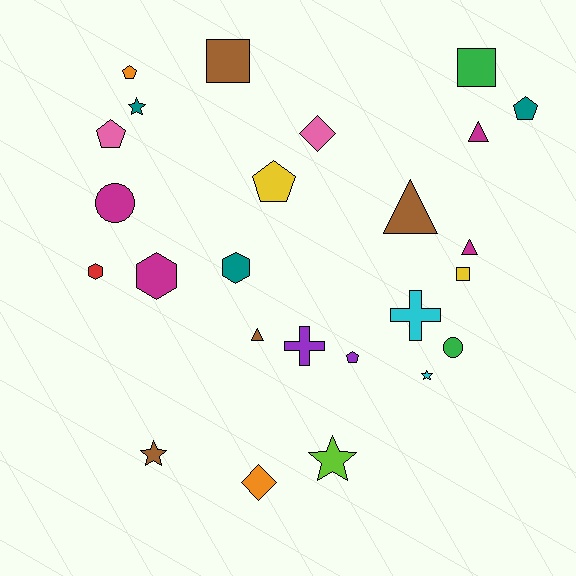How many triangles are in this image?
There are 4 triangles.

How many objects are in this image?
There are 25 objects.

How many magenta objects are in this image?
There are 4 magenta objects.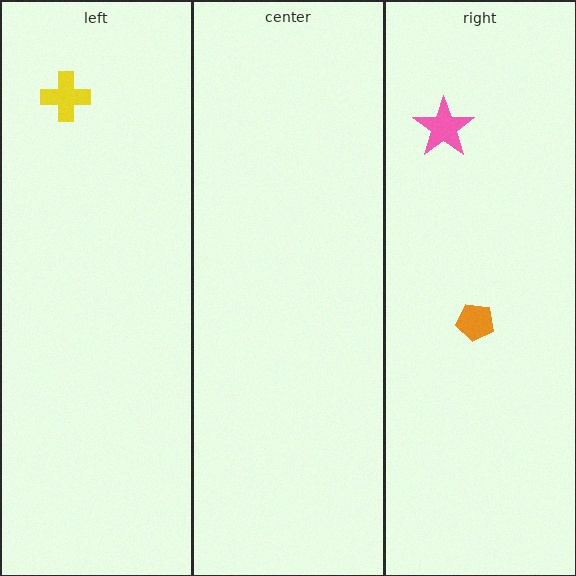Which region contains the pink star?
The right region.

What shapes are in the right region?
The pink star, the orange pentagon.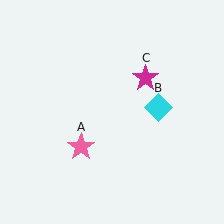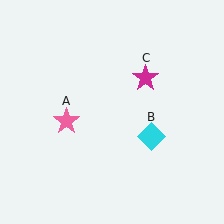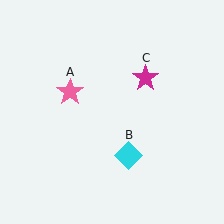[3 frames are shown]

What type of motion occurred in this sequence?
The pink star (object A), cyan diamond (object B) rotated clockwise around the center of the scene.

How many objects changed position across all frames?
2 objects changed position: pink star (object A), cyan diamond (object B).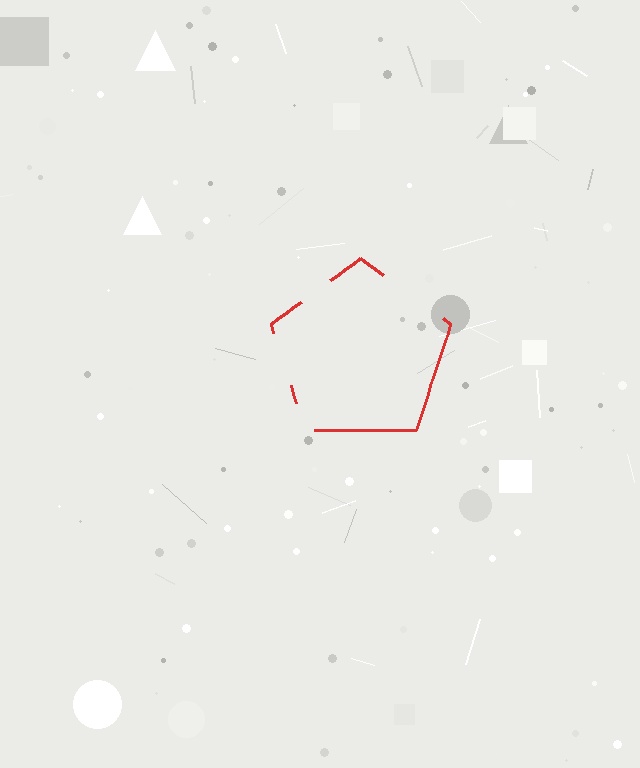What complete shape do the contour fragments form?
The contour fragments form a pentagon.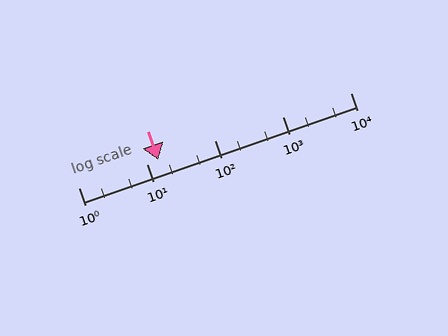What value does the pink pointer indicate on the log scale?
The pointer indicates approximately 15.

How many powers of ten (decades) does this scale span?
The scale spans 4 decades, from 1 to 10000.